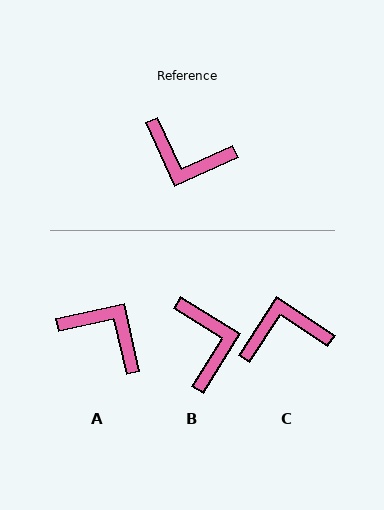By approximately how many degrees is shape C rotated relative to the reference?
Approximately 147 degrees clockwise.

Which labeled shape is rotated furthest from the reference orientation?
A, about 168 degrees away.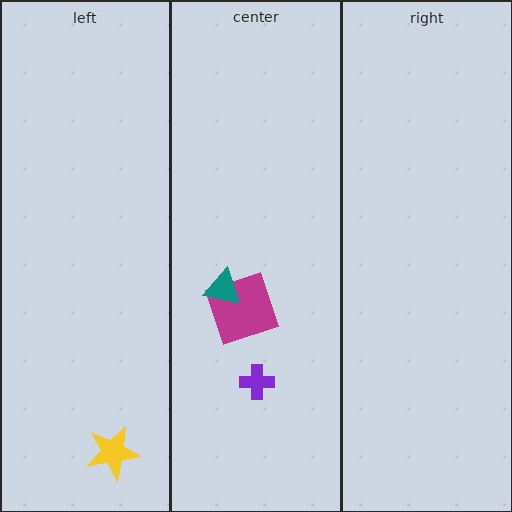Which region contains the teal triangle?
The center region.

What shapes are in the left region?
The yellow star.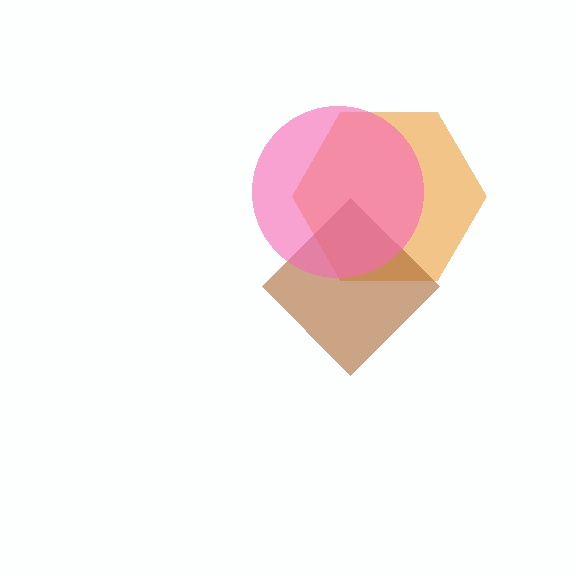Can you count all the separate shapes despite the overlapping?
Yes, there are 3 separate shapes.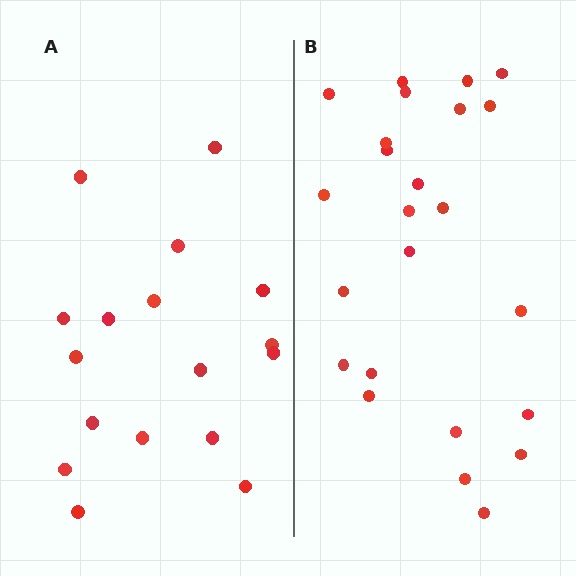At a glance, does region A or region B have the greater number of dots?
Region B (the right region) has more dots.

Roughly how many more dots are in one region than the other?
Region B has roughly 8 or so more dots than region A.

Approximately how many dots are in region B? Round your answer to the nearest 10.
About 20 dots. (The exact count is 24, which rounds to 20.)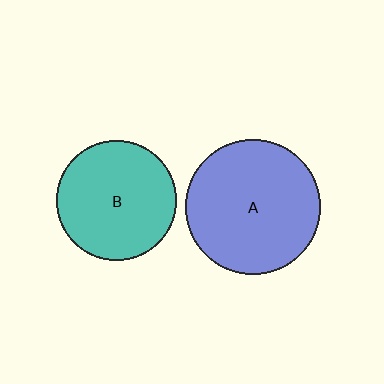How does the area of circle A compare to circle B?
Approximately 1.3 times.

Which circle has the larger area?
Circle A (blue).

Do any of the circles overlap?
No, none of the circles overlap.